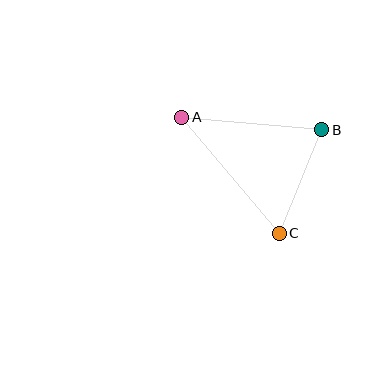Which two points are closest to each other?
Points B and C are closest to each other.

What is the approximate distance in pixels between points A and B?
The distance between A and B is approximately 141 pixels.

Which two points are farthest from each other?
Points A and C are farthest from each other.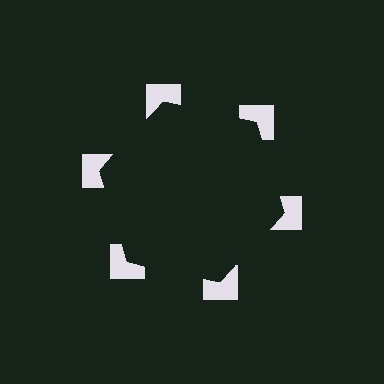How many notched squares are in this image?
There are 6 — one at each vertex of the illusory hexagon.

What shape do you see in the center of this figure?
An illusory hexagon — its edges are inferred from the aligned wedge cuts in the notched squares, not physically drawn.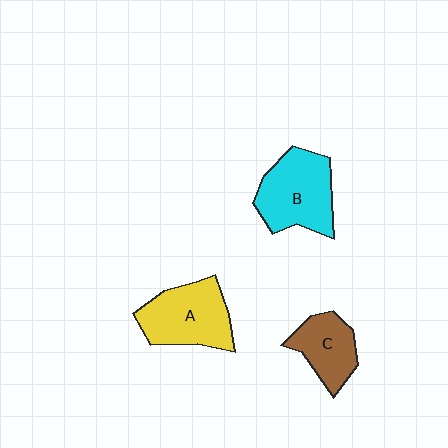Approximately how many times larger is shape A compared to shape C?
Approximately 1.4 times.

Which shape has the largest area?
Shape B (cyan).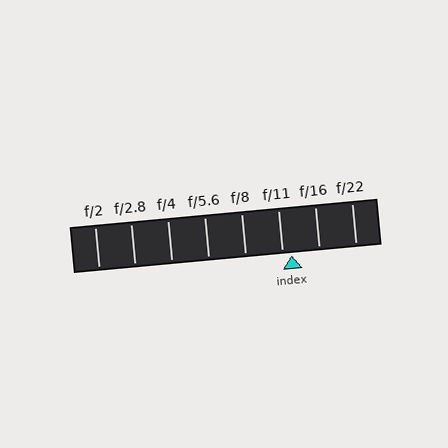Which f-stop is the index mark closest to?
The index mark is closest to f/11.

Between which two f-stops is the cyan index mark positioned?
The index mark is between f/11 and f/16.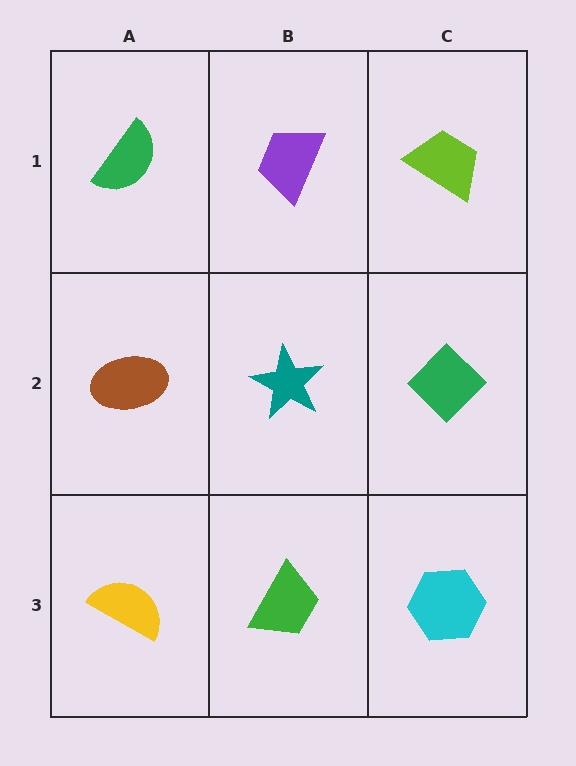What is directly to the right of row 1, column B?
A lime trapezoid.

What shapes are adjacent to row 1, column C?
A green diamond (row 2, column C), a purple trapezoid (row 1, column B).